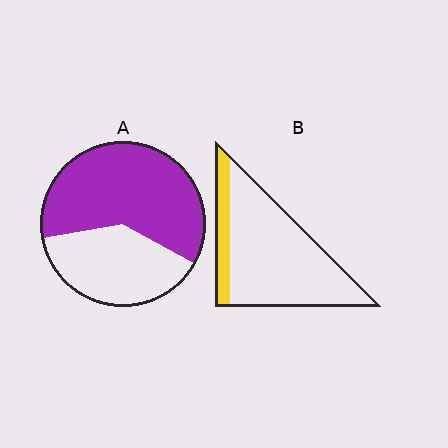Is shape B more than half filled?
No.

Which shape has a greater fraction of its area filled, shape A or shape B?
Shape A.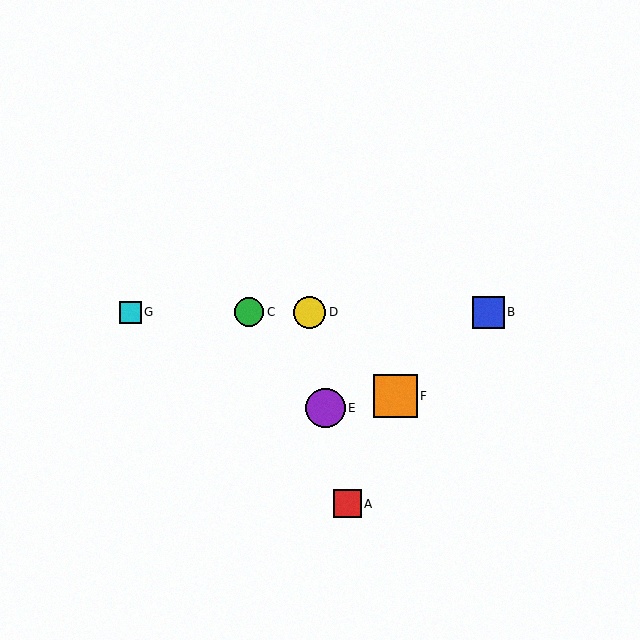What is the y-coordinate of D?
Object D is at y≈312.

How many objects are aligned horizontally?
4 objects (B, C, D, G) are aligned horizontally.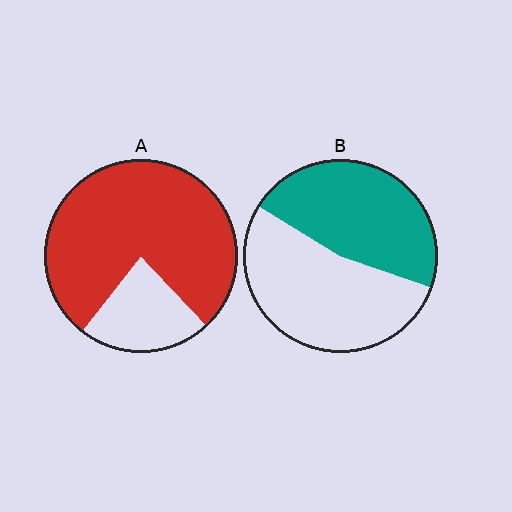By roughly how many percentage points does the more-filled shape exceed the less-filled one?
By roughly 30 percentage points (A over B).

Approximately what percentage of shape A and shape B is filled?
A is approximately 80% and B is approximately 45%.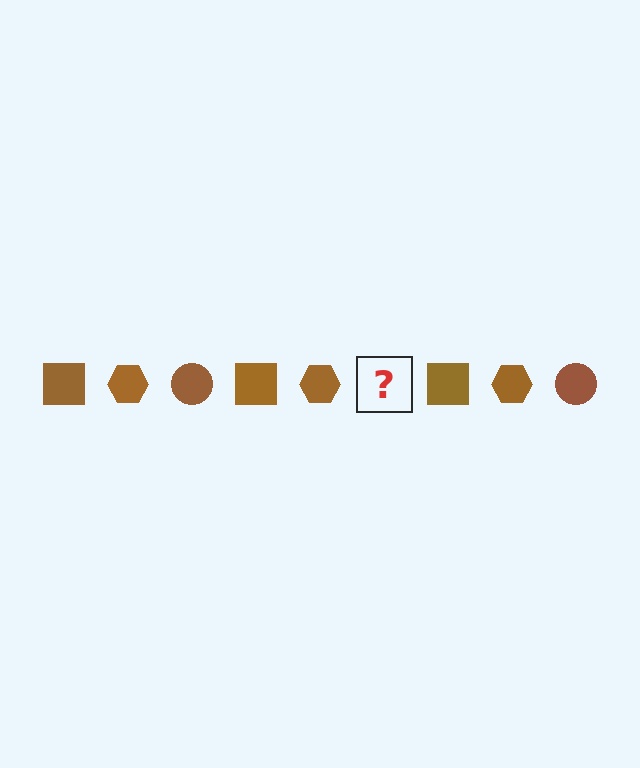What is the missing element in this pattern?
The missing element is a brown circle.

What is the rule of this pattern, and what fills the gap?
The rule is that the pattern cycles through square, hexagon, circle shapes in brown. The gap should be filled with a brown circle.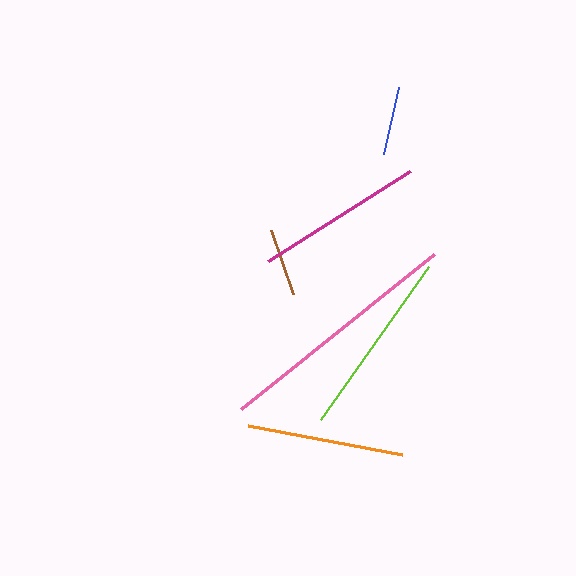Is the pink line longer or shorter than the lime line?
The pink line is longer than the lime line.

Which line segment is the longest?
The pink line is the longest at approximately 248 pixels.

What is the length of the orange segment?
The orange segment is approximately 157 pixels long.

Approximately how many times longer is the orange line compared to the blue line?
The orange line is approximately 2.3 times the length of the blue line.